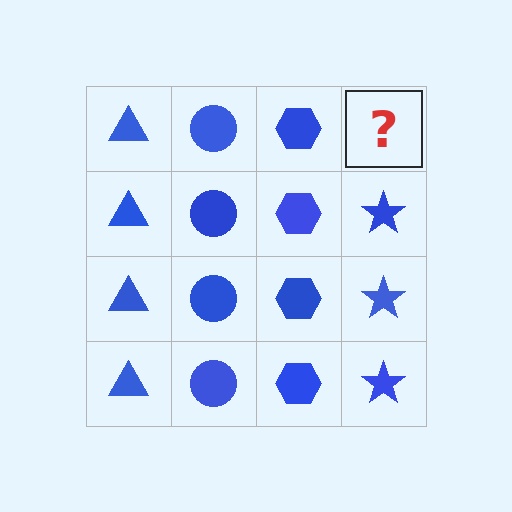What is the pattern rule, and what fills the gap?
The rule is that each column has a consistent shape. The gap should be filled with a blue star.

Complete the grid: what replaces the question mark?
The question mark should be replaced with a blue star.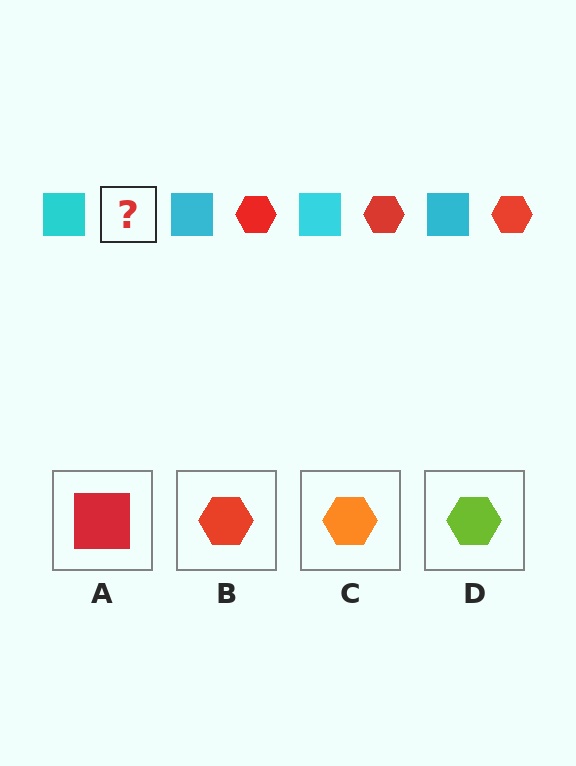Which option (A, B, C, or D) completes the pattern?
B.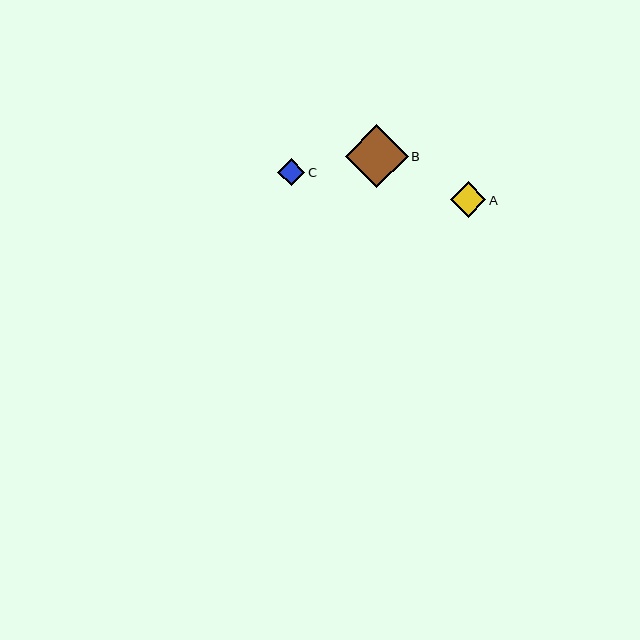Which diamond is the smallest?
Diamond C is the smallest with a size of approximately 27 pixels.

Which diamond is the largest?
Diamond B is the largest with a size of approximately 63 pixels.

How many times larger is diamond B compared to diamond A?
Diamond B is approximately 1.8 times the size of diamond A.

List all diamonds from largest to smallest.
From largest to smallest: B, A, C.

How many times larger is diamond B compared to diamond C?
Diamond B is approximately 2.3 times the size of diamond C.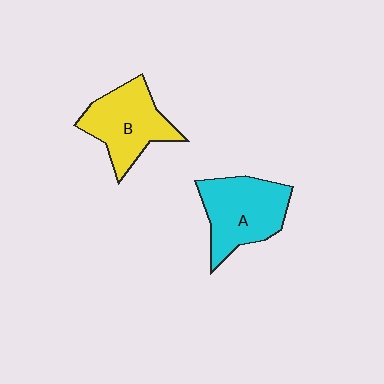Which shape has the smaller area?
Shape B (yellow).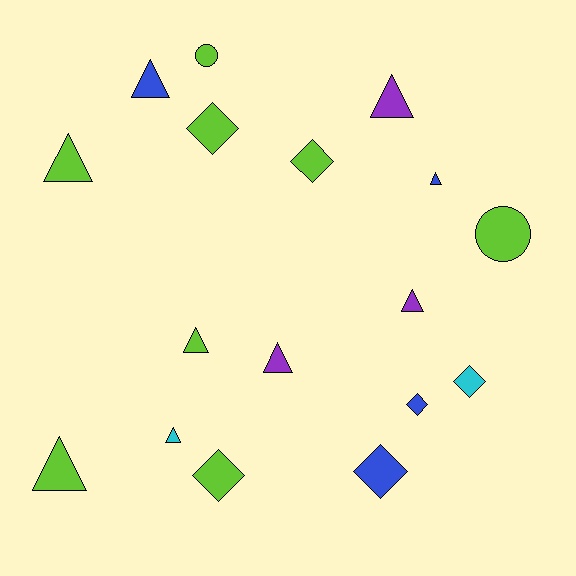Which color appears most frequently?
Lime, with 8 objects.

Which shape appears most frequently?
Triangle, with 9 objects.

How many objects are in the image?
There are 17 objects.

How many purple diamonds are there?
There are no purple diamonds.